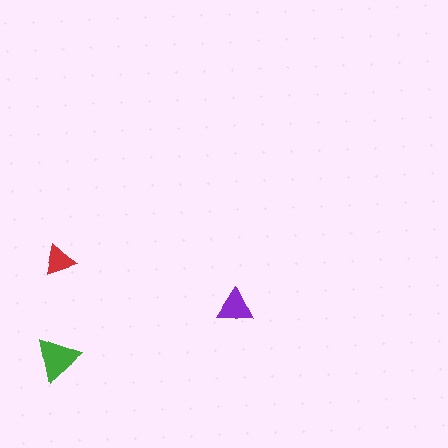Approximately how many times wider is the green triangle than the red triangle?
About 1.5 times wider.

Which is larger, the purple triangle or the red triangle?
The purple one.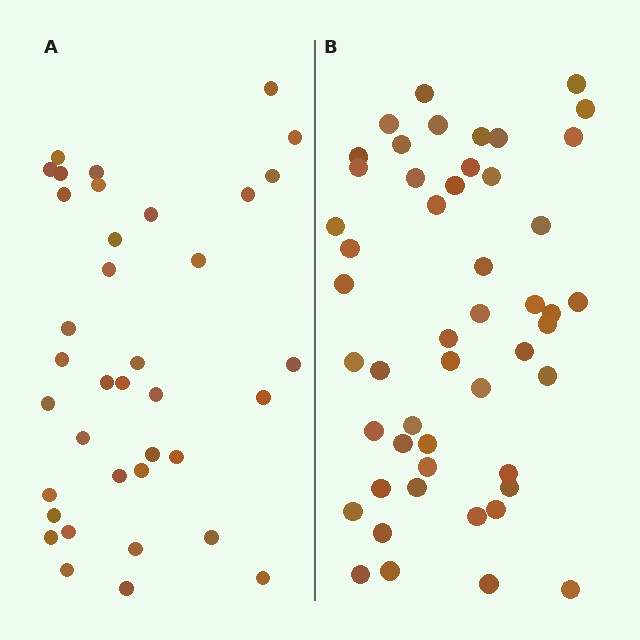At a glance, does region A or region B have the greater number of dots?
Region B (the right region) has more dots.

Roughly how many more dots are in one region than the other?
Region B has approximately 15 more dots than region A.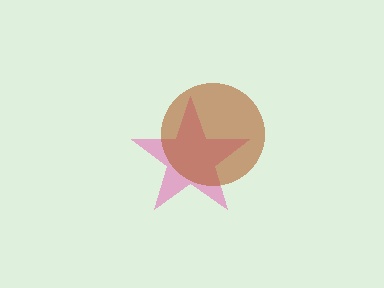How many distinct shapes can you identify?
There are 2 distinct shapes: a pink star, a brown circle.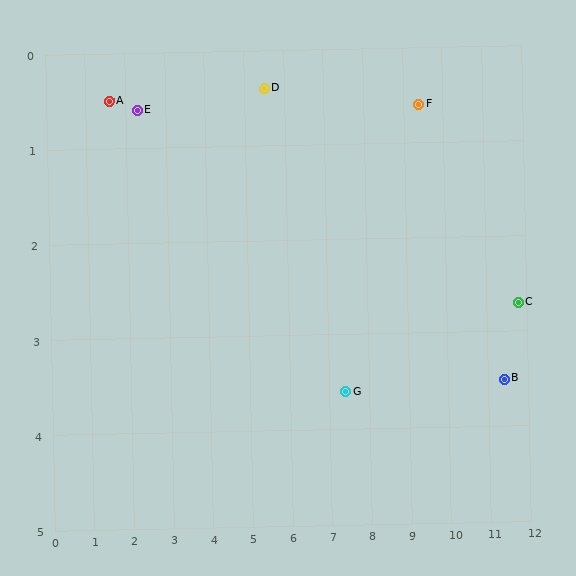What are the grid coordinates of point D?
Point D is at approximately (5.5, 0.4).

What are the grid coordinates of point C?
Point C is at approximately (11.8, 2.7).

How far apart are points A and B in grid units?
Points A and B are about 10.2 grid units apart.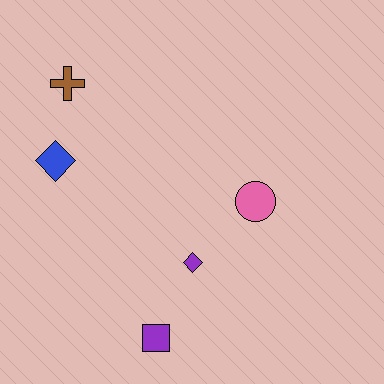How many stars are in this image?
There are no stars.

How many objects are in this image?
There are 5 objects.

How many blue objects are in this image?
There is 1 blue object.